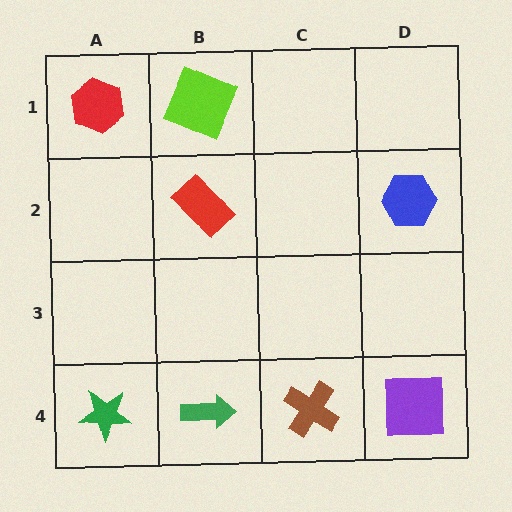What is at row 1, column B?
A lime square.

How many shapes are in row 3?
0 shapes.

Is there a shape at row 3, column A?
No, that cell is empty.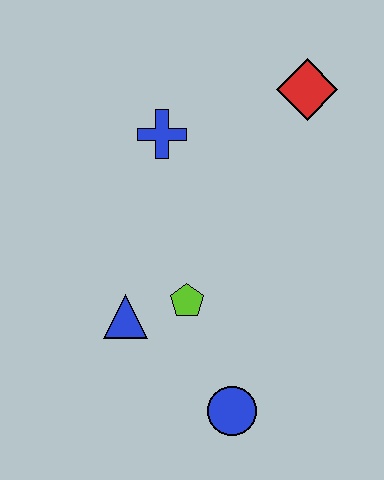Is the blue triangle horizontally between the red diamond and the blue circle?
No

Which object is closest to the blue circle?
The lime pentagon is closest to the blue circle.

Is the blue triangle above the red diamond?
No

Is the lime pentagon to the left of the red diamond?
Yes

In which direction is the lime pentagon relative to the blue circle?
The lime pentagon is above the blue circle.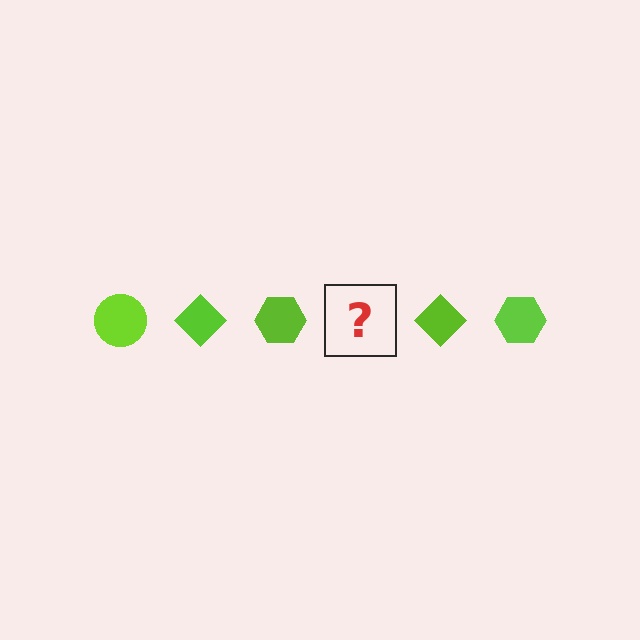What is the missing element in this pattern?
The missing element is a lime circle.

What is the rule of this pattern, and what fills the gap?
The rule is that the pattern cycles through circle, diamond, hexagon shapes in lime. The gap should be filled with a lime circle.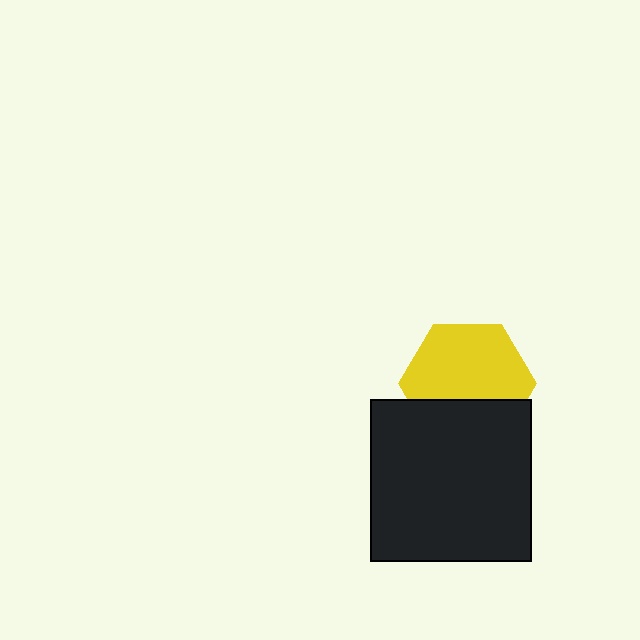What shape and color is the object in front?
The object in front is a black square.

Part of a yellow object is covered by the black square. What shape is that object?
It is a hexagon.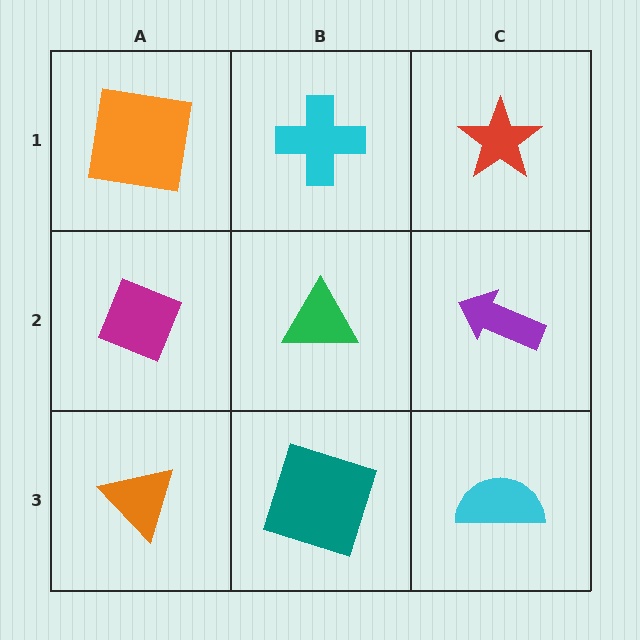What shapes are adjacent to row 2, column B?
A cyan cross (row 1, column B), a teal square (row 3, column B), a magenta diamond (row 2, column A), a purple arrow (row 2, column C).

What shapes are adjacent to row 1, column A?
A magenta diamond (row 2, column A), a cyan cross (row 1, column B).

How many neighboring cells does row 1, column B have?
3.